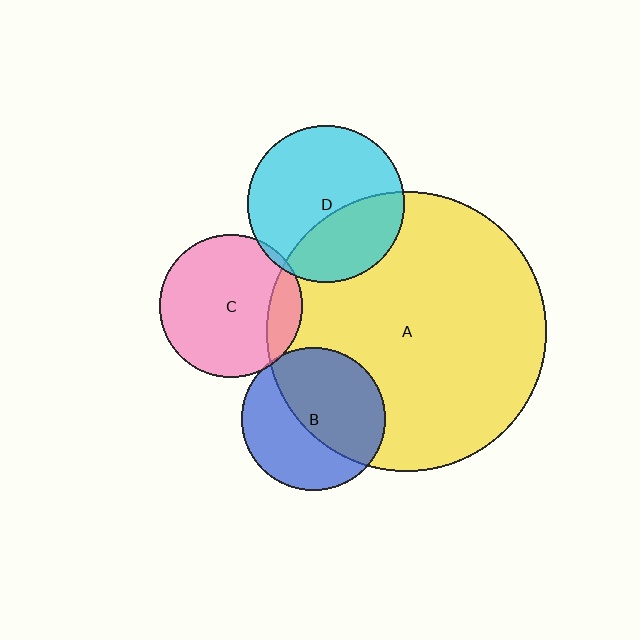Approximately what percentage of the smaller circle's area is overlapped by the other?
Approximately 35%.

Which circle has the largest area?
Circle A (yellow).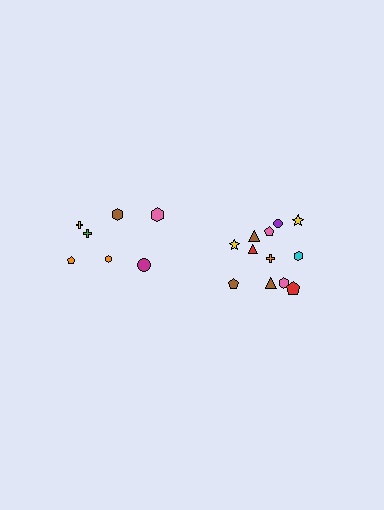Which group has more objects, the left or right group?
The right group.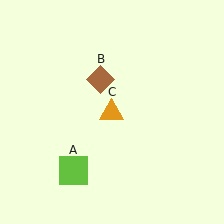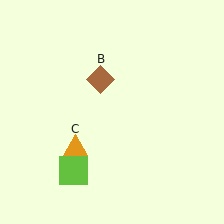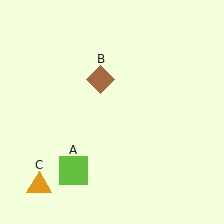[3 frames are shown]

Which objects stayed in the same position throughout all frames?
Lime square (object A) and brown diamond (object B) remained stationary.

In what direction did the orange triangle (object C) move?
The orange triangle (object C) moved down and to the left.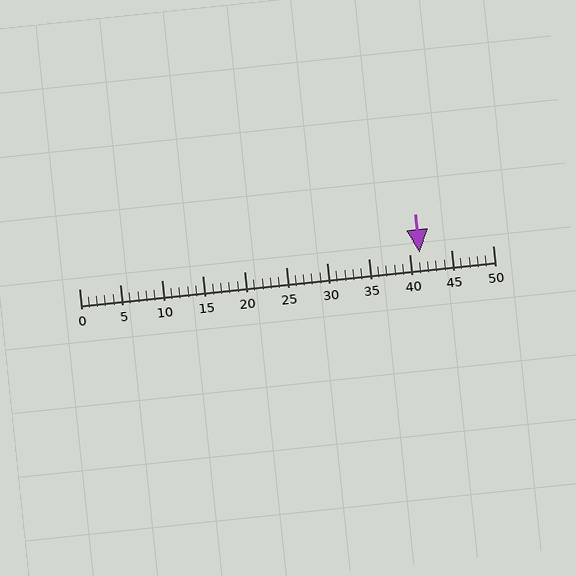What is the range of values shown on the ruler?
The ruler shows values from 0 to 50.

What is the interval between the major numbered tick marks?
The major tick marks are spaced 5 units apart.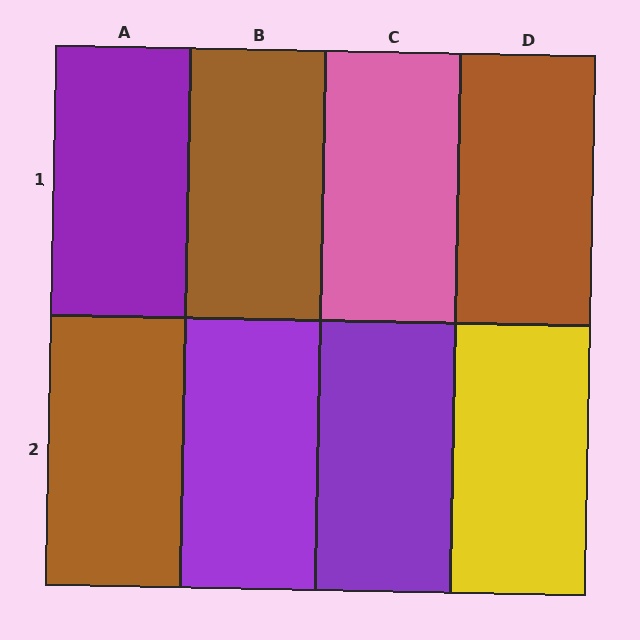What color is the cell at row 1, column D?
Brown.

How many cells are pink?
1 cell is pink.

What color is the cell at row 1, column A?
Purple.